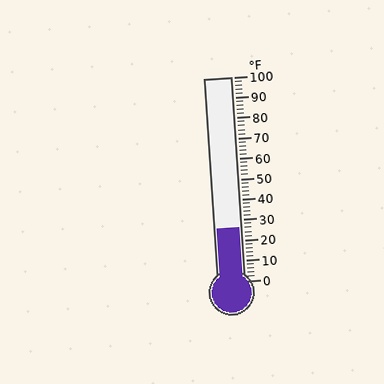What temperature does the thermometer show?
The thermometer shows approximately 26°F.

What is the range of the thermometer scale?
The thermometer scale ranges from 0°F to 100°F.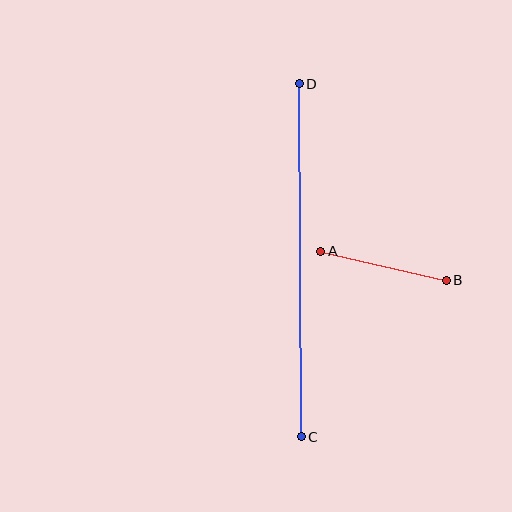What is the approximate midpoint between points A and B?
The midpoint is at approximately (384, 266) pixels.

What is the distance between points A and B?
The distance is approximately 129 pixels.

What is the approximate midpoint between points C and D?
The midpoint is at approximately (300, 260) pixels.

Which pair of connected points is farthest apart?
Points C and D are farthest apart.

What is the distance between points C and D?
The distance is approximately 353 pixels.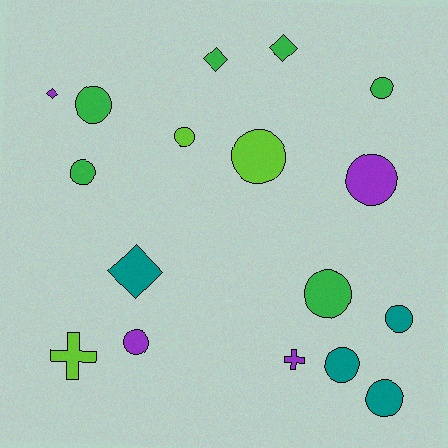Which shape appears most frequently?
Circle, with 11 objects.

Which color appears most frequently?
Green, with 6 objects.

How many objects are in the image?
There are 17 objects.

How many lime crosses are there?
There is 1 lime cross.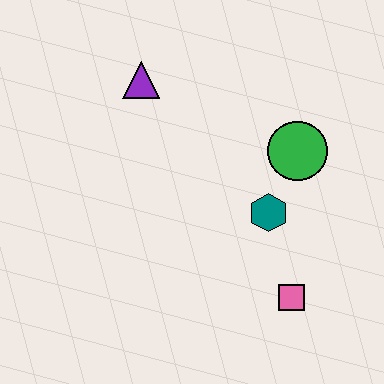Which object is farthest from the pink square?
The purple triangle is farthest from the pink square.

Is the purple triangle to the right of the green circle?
No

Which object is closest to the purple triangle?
The green circle is closest to the purple triangle.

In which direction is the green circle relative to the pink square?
The green circle is above the pink square.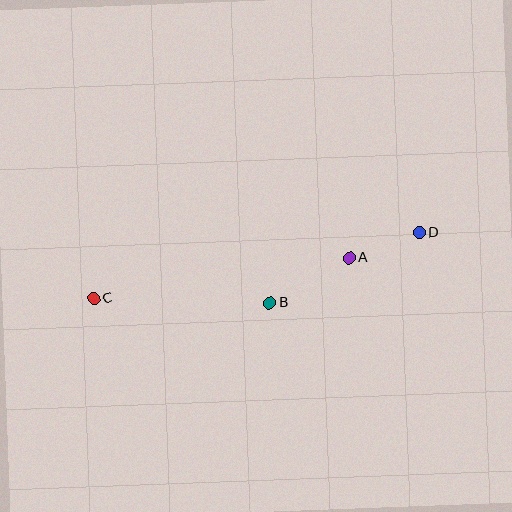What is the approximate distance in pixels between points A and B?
The distance between A and B is approximately 91 pixels.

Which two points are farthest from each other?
Points C and D are farthest from each other.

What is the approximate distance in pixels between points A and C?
The distance between A and C is approximately 259 pixels.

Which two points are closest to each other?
Points A and D are closest to each other.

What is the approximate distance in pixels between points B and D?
The distance between B and D is approximately 165 pixels.